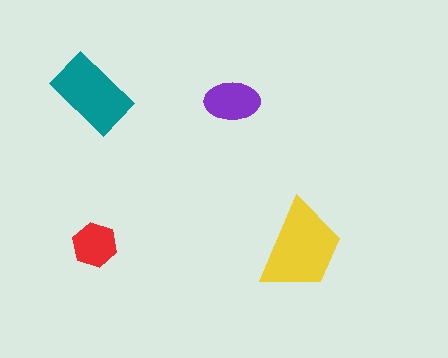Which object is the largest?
The yellow trapezoid.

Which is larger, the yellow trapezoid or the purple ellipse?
The yellow trapezoid.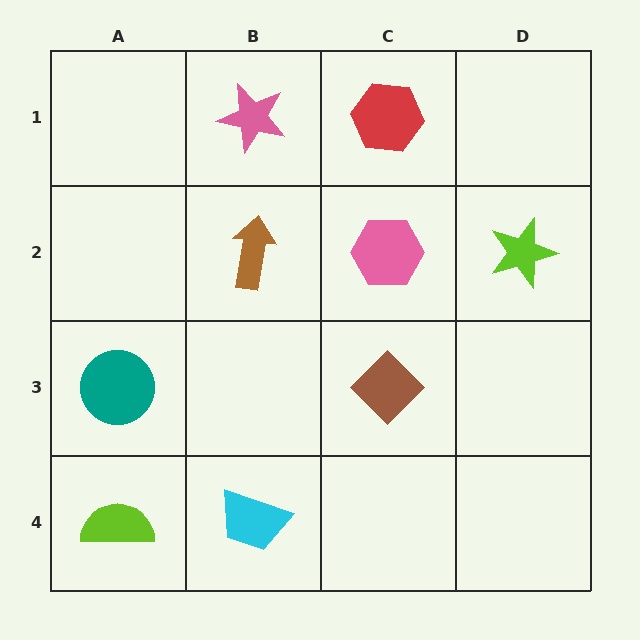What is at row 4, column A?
A lime semicircle.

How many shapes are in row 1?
2 shapes.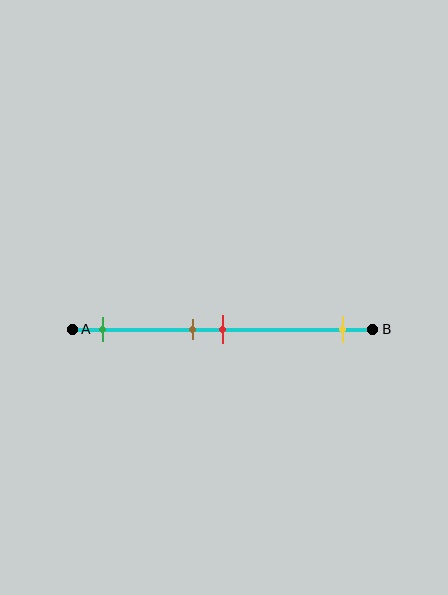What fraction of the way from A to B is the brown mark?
The brown mark is approximately 40% (0.4) of the way from A to B.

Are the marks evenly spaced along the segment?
No, the marks are not evenly spaced.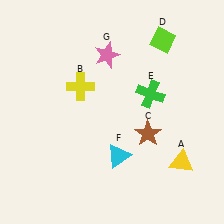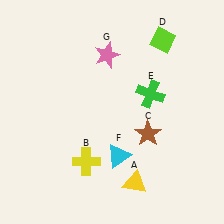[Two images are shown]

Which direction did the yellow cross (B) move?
The yellow cross (B) moved down.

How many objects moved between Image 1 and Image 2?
2 objects moved between the two images.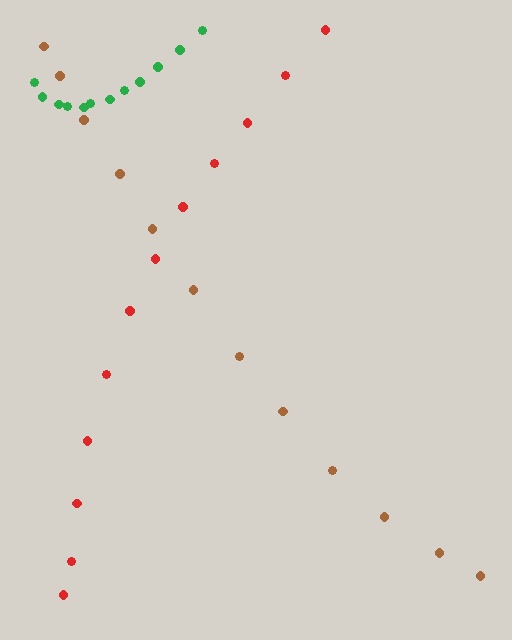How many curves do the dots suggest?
There are 3 distinct paths.